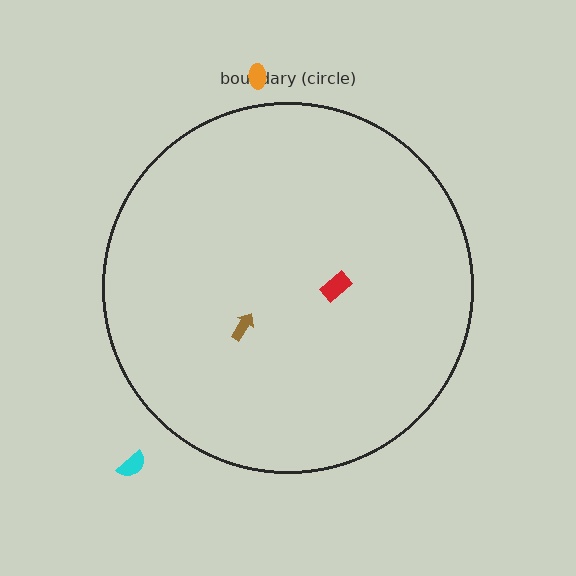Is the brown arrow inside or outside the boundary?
Inside.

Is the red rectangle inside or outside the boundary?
Inside.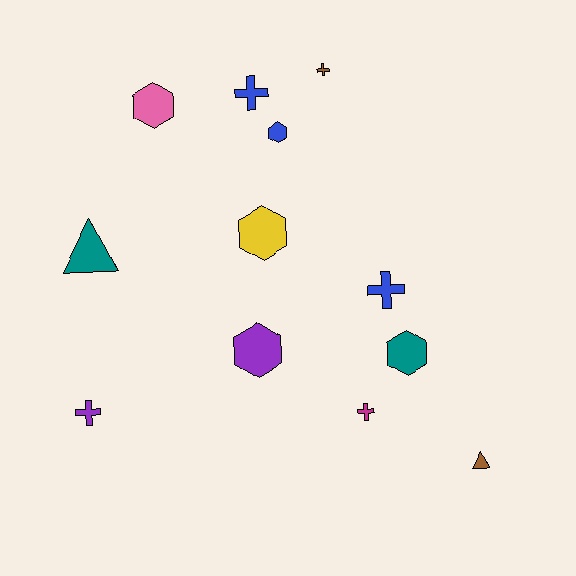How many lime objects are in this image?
There are no lime objects.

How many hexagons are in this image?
There are 5 hexagons.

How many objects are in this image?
There are 12 objects.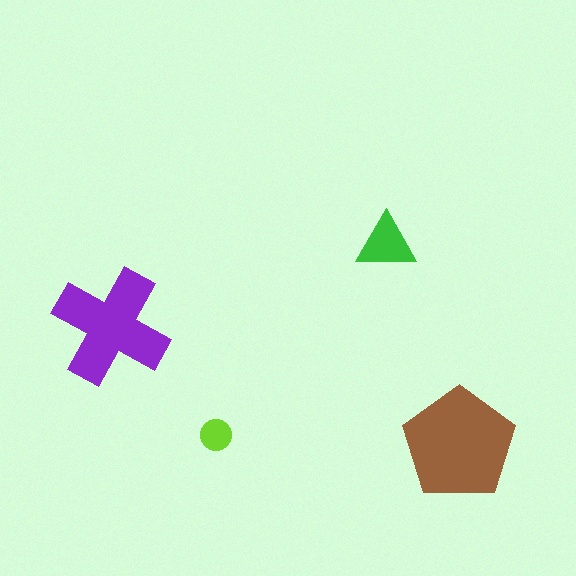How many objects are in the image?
There are 4 objects in the image.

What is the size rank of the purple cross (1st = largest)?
2nd.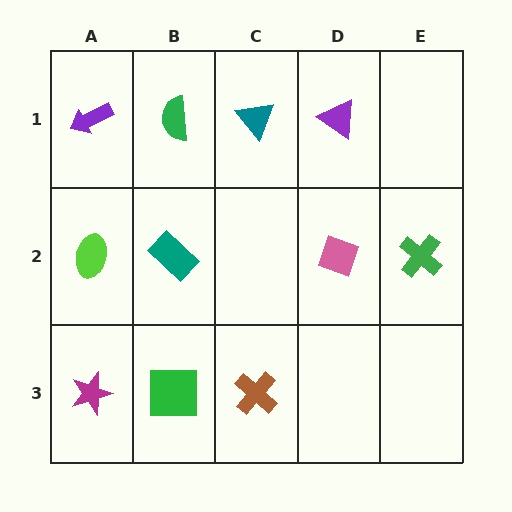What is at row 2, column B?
A teal rectangle.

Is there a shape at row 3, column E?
No, that cell is empty.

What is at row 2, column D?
A pink diamond.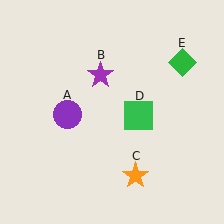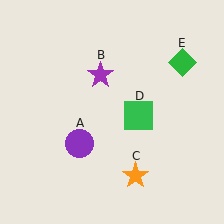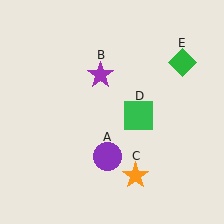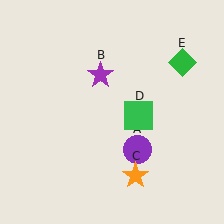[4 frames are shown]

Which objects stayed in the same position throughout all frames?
Purple star (object B) and orange star (object C) and green square (object D) and green diamond (object E) remained stationary.